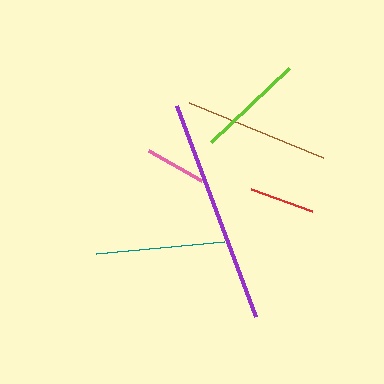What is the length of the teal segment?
The teal segment is approximately 128 pixels long.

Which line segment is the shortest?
The pink line is the shortest at approximately 61 pixels.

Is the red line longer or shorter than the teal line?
The teal line is longer than the red line.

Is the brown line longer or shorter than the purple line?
The purple line is longer than the brown line.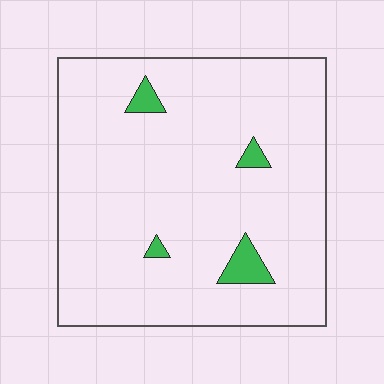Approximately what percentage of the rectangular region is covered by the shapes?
Approximately 5%.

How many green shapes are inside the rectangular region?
4.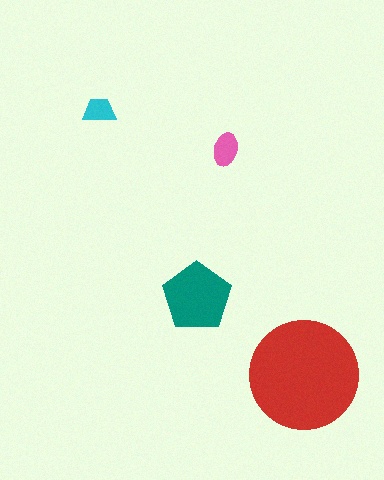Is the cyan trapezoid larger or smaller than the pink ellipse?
Smaller.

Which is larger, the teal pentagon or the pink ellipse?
The teal pentagon.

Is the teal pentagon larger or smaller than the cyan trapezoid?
Larger.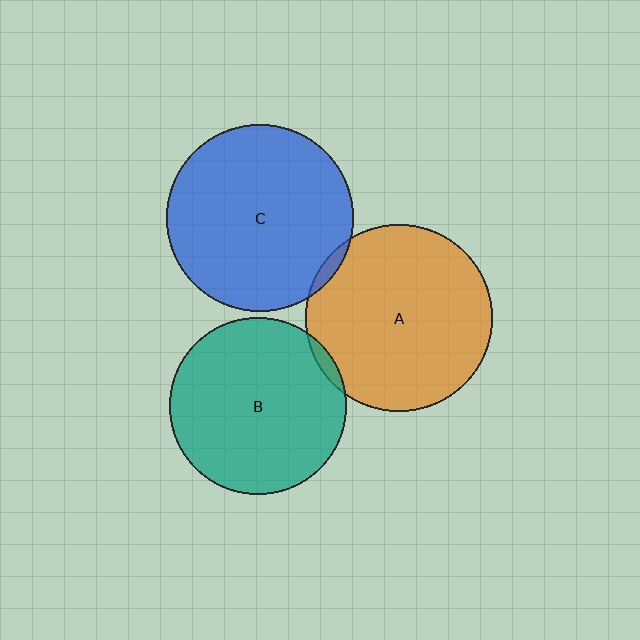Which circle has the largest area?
Circle C (blue).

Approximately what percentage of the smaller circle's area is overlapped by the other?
Approximately 5%.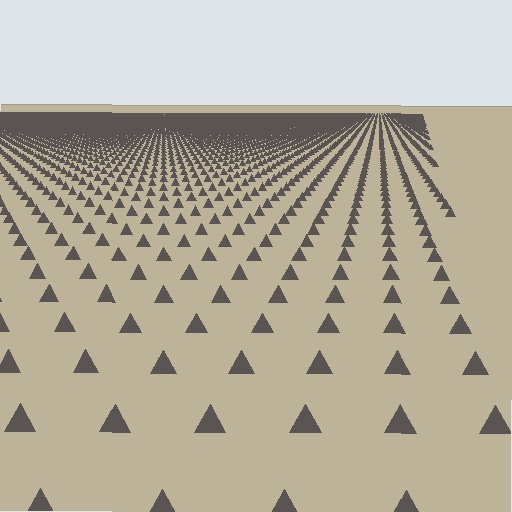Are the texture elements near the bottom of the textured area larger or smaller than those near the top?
Larger. Near the bottom, elements are closer to the viewer and appear at a bigger on-screen size.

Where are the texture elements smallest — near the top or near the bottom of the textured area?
Near the top.